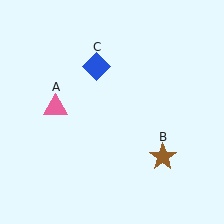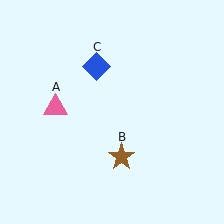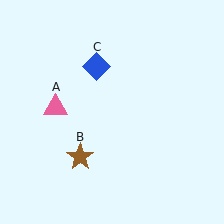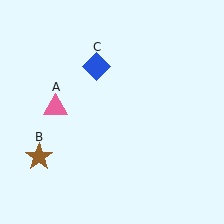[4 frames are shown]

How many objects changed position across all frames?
1 object changed position: brown star (object B).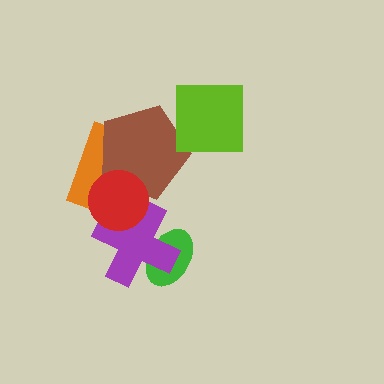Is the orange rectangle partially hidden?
Yes, it is partially covered by another shape.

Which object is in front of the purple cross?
The red circle is in front of the purple cross.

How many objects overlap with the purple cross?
2 objects overlap with the purple cross.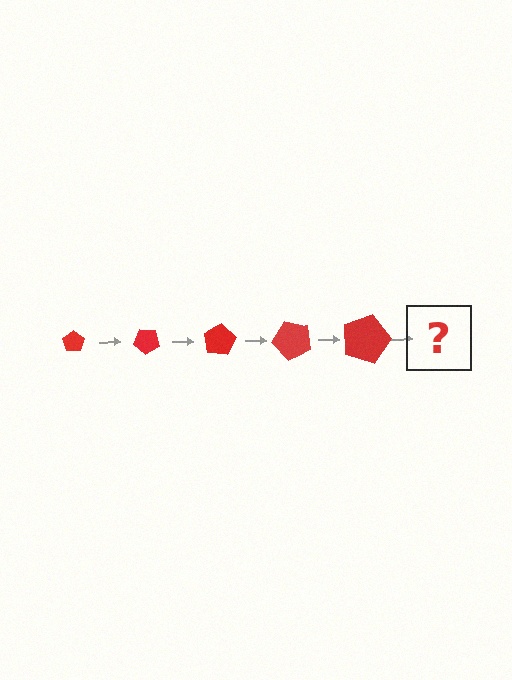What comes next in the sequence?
The next element should be a pentagon, larger than the previous one and rotated 200 degrees from the start.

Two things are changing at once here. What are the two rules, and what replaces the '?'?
The two rules are that the pentagon grows larger each step and it rotates 40 degrees each step. The '?' should be a pentagon, larger than the previous one and rotated 200 degrees from the start.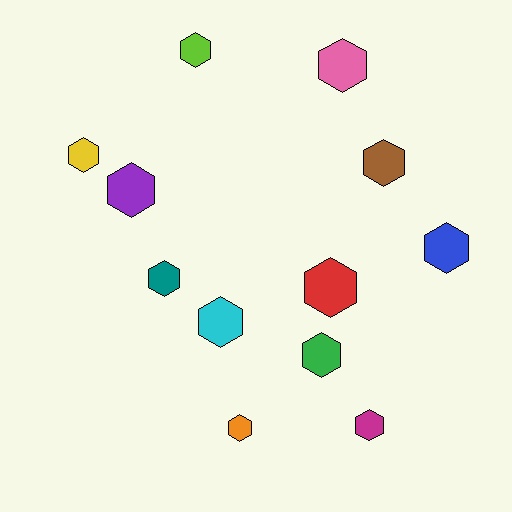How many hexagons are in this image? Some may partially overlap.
There are 12 hexagons.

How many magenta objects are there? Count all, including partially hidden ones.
There is 1 magenta object.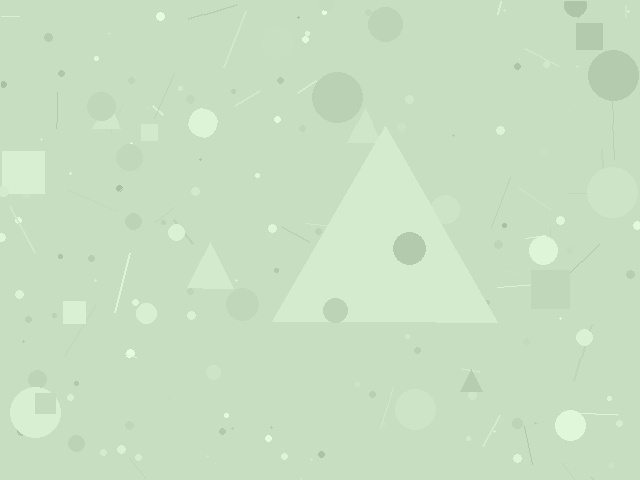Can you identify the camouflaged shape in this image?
The camouflaged shape is a triangle.